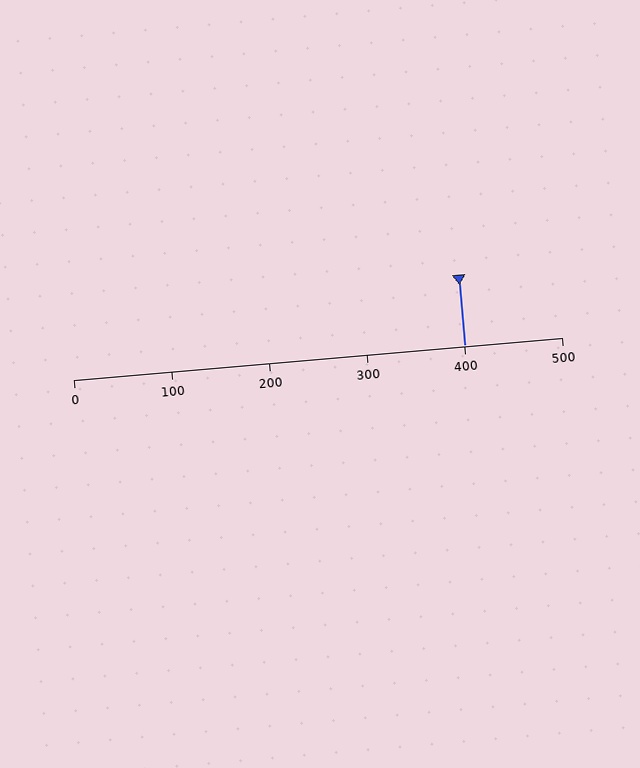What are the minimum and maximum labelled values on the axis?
The axis runs from 0 to 500.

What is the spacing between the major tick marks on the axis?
The major ticks are spaced 100 apart.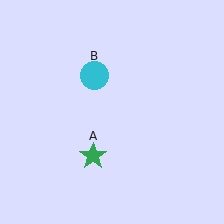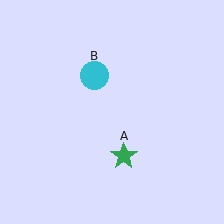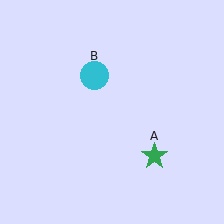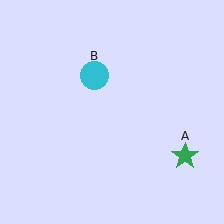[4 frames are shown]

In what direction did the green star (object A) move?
The green star (object A) moved right.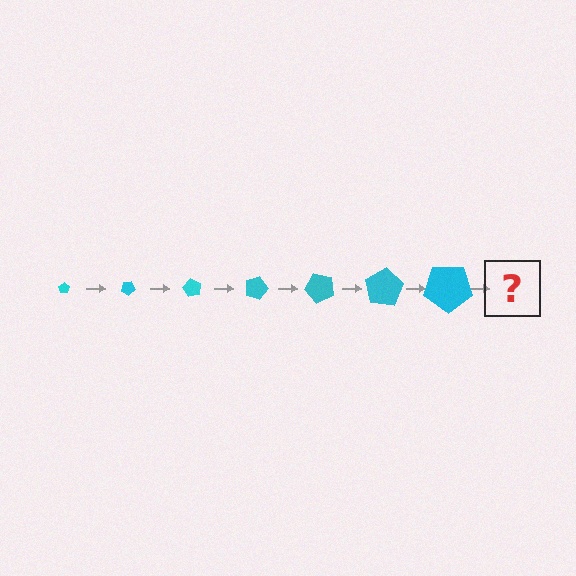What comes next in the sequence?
The next element should be a pentagon, larger than the previous one and rotated 210 degrees from the start.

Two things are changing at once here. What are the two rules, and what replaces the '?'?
The two rules are that the pentagon grows larger each step and it rotates 30 degrees each step. The '?' should be a pentagon, larger than the previous one and rotated 210 degrees from the start.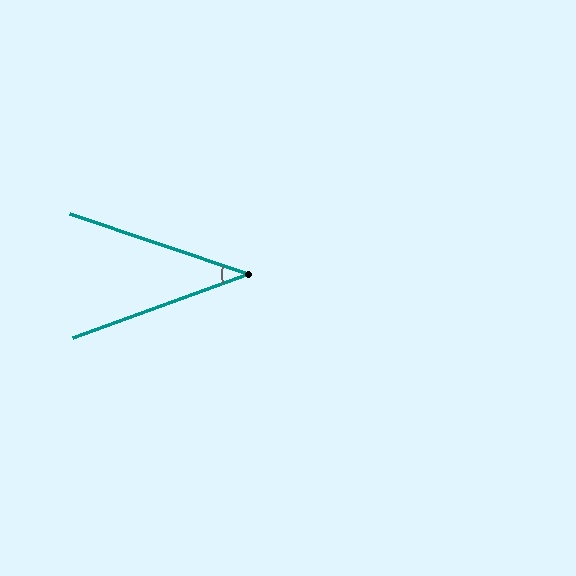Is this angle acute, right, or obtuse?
It is acute.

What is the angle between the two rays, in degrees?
Approximately 39 degrees.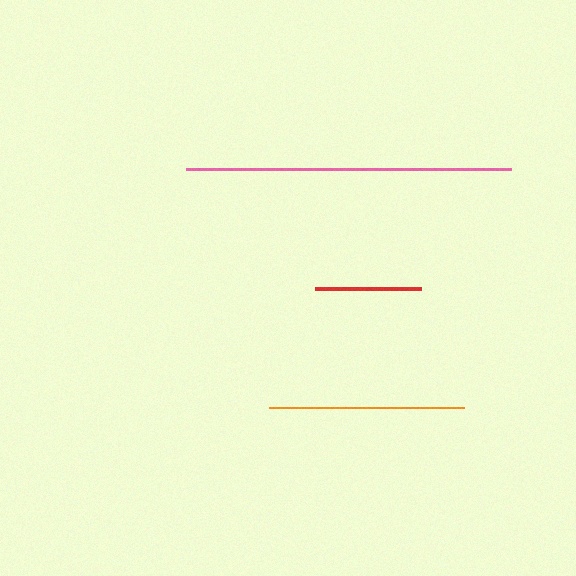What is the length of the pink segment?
The pink segment is approximately 325 pixels long.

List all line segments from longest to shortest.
From longest to shortest: pink, orange, red.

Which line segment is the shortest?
The red line is the shortest at approximately 107 pixels.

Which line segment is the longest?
The pink line is the longest at approximately 325 pixels.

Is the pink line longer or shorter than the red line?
The pink line is longer than the red line.